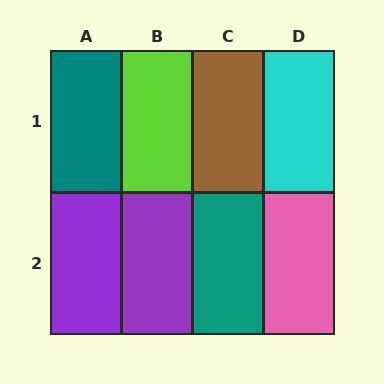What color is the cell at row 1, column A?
Teal.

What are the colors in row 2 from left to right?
Purple, purple, teal, pink.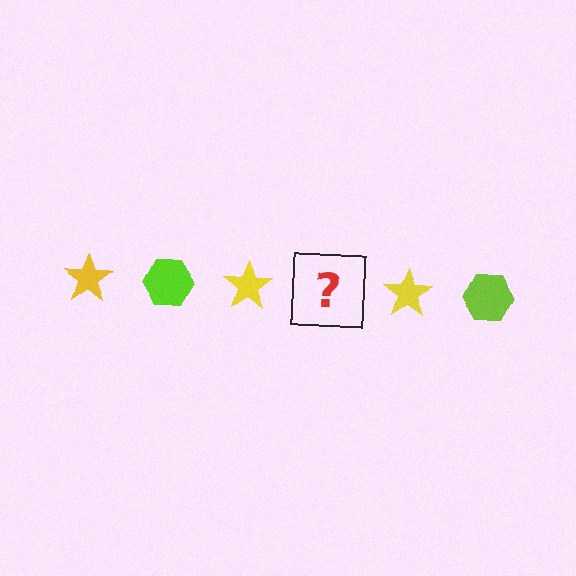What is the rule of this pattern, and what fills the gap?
The rule is that the pattern alternates between yellow star and lime hexagon. The gap should be filled with a lime hexagon.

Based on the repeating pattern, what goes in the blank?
The blank should be a lime hexagon.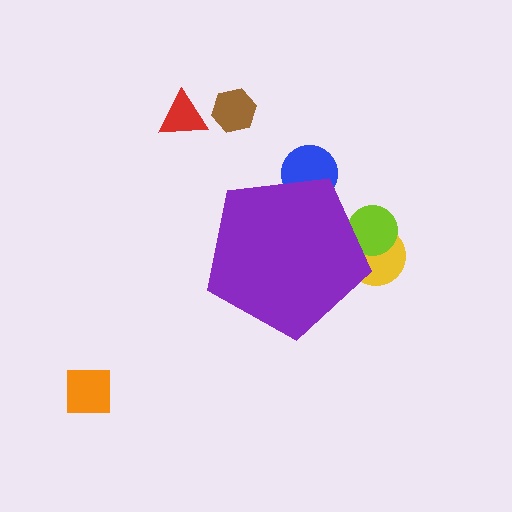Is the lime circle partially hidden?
Yes, the lime circle is partially hidden behind the purple pentagon.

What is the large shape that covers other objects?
A purple pentagon.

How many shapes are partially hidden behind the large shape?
3 shapes are partially hidden.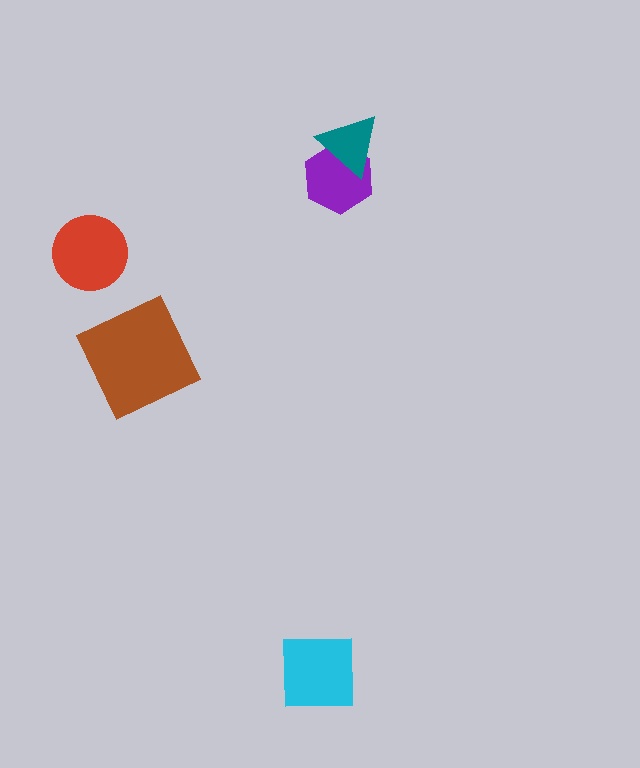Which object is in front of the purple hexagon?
The teal triangle is in front of the purple hexagon.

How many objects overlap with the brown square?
0 objects overlap with the brown square.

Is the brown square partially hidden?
No, no other shape covers it.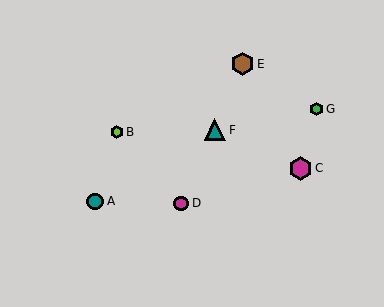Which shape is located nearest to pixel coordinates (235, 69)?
The brown hexagon (labeled E) at (242, 64) is nearest to that location.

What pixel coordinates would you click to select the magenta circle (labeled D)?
Click at (181, 203) to select the magenta circle D.